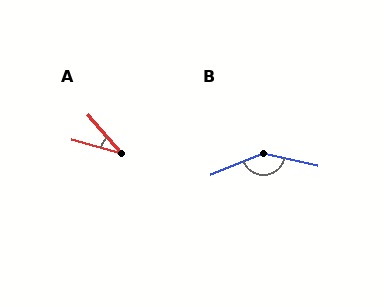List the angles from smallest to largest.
A (33°), B (146°).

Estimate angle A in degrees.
Approximately 33 degrees.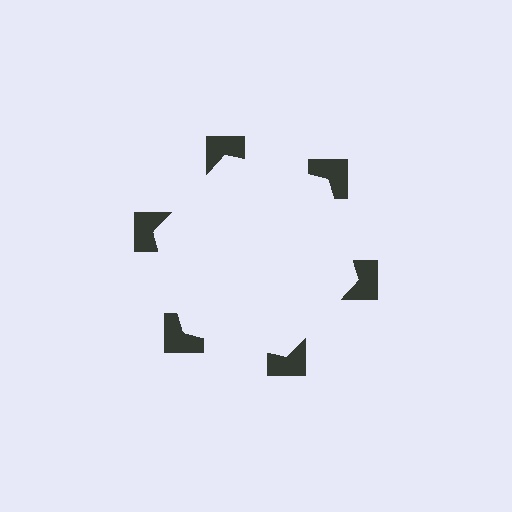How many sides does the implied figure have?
6 sides.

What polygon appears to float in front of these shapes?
An illusory hexagon — its edges are inferred from the aligned wedge cuts in the notched squares, not physically drawn.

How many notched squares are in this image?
There are 6 — one at each vertex of the illusory hexagon.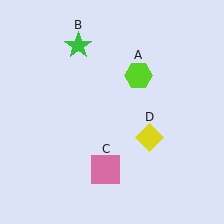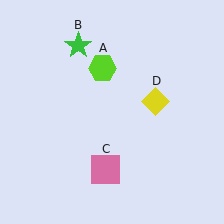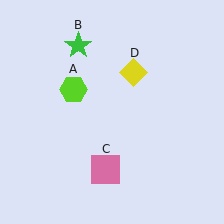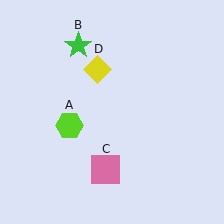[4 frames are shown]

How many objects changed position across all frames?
2 objects changed position: lime hexagon (object A), yellow diamond (object D).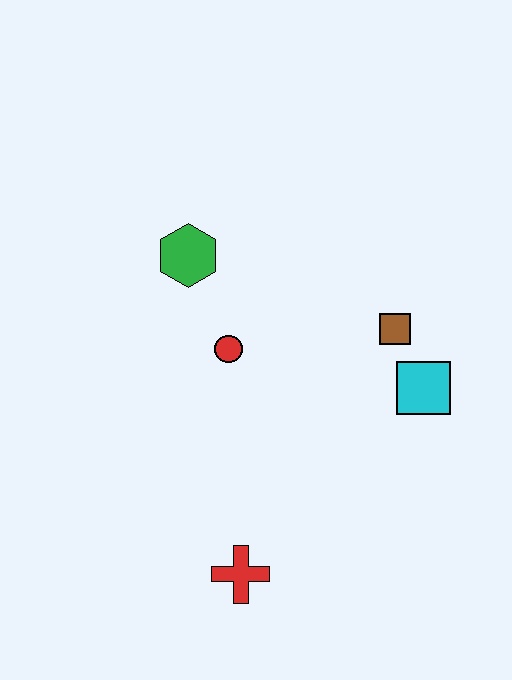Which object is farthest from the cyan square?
The green hexagon is farthest from the cyan square.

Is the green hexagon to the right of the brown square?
No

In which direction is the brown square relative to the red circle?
The brown square is to the right of the red circle.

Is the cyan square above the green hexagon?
No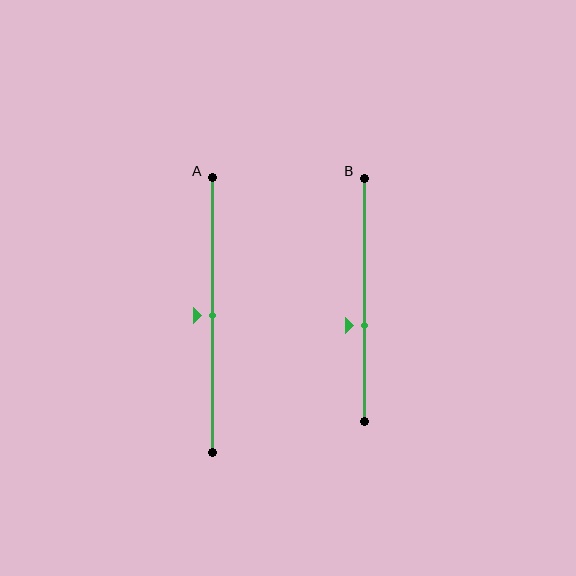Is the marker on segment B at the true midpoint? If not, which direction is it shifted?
No, the marker on segment B is shifted downward by about 11% of the segment length.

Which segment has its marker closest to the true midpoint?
Segment A has its marker closest to the true midpoint.